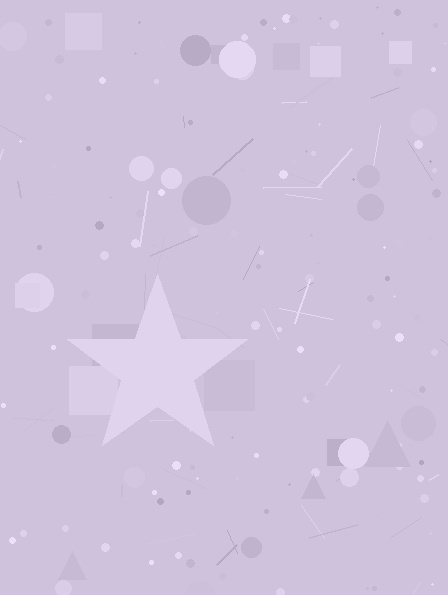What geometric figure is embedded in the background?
A star is embedded in the background.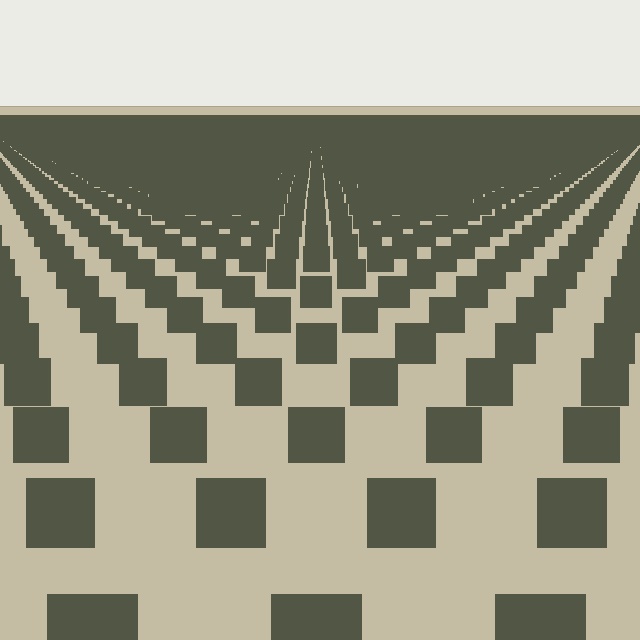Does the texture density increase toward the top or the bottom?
Density increases toward the top.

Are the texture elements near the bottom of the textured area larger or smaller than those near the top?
Larger. Near the bottom, elements are closer to the viewer and appear at a bigger on-screen size.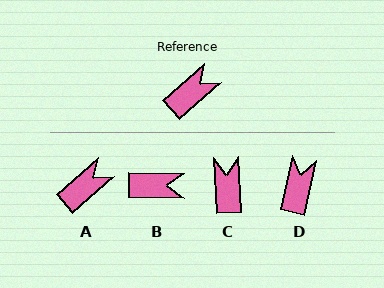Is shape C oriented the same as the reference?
No, it is off by about 51 degrees.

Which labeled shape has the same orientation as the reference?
A.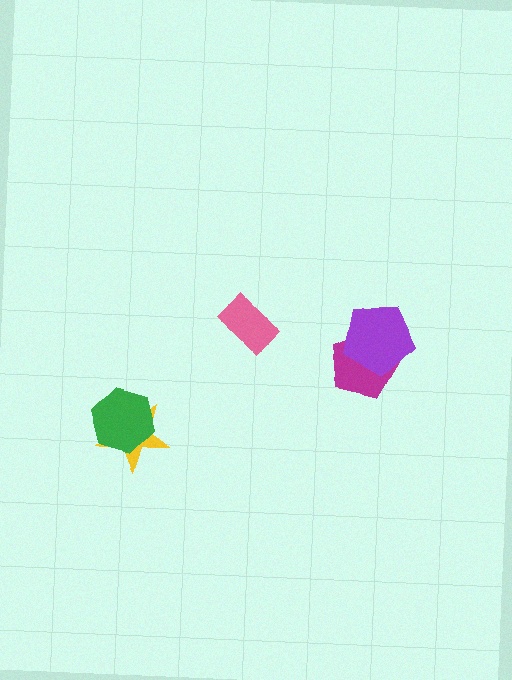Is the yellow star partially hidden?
Yes, it is partially covered by another shape.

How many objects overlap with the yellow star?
1 object overlaps with the yellow star.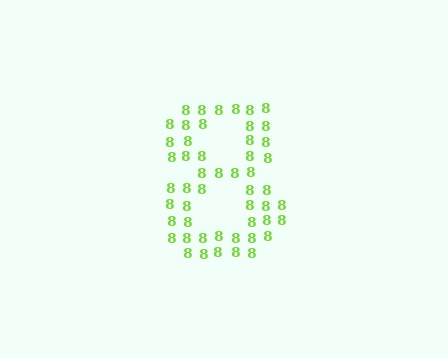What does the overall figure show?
The overall figure shows the digit 8.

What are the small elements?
The small elements are digit 8's.